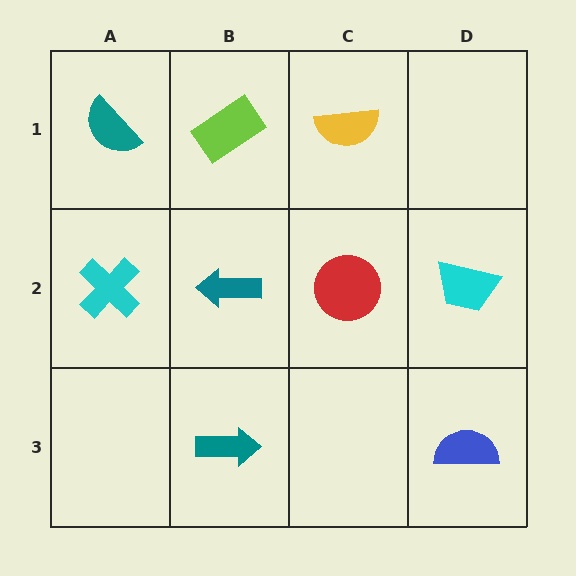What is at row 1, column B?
A lime rectangle.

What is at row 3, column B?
A teal arrow.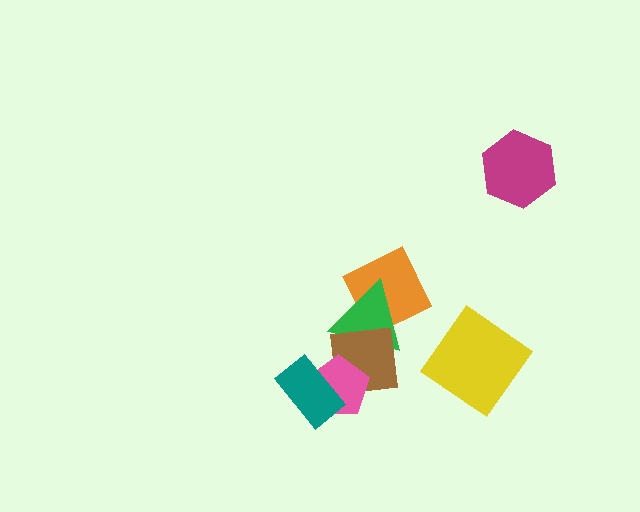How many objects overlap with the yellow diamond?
0 objects overlap with the yellow diamond.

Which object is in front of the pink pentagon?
The teal rectangle is in front of the pink pentagon.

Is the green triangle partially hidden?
Yes, it is partially covered by another shape.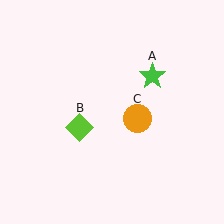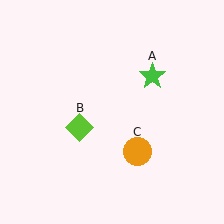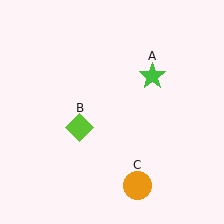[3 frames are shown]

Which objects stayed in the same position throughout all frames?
Green star (object A) and lime diamond (object B) remained stationary.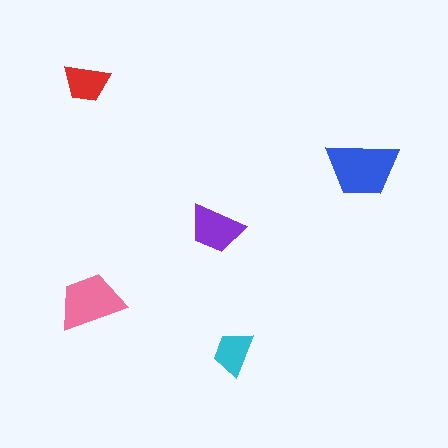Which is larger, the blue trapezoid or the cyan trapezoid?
The blue one.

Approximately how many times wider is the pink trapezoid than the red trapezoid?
About 1.5 times wider.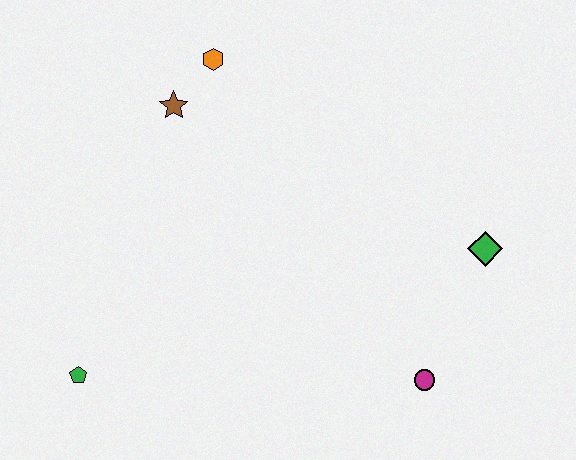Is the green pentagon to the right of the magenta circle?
No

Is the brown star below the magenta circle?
No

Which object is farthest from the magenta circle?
The orange hexagon is farthest from the magenta circle.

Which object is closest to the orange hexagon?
The brown star is closest to the orange hexagon.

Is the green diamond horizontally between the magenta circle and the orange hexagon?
No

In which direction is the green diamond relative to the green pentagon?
The green diamond is to the right of the green pentagon.